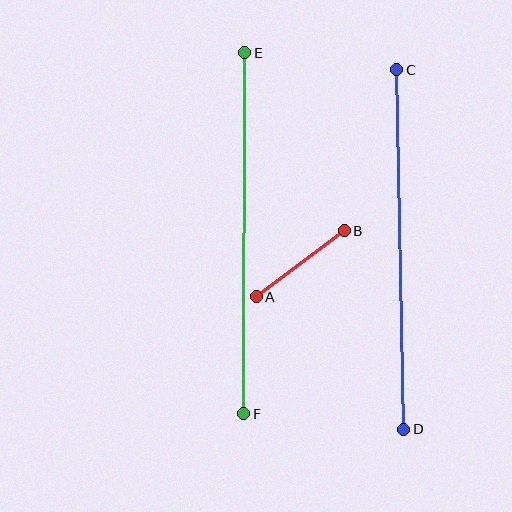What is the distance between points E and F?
The distance is approximately 361 pixels.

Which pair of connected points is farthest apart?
Points E and F are farthest apart.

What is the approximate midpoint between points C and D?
The midpoint is at approximately (400, 249) pixels.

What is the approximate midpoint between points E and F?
The midpoint is at approximately (244, 233) pixels.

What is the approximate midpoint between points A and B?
The midpoint is at approximately (300, 264) pixels.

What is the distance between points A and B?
The distance is approximately 110 pixels.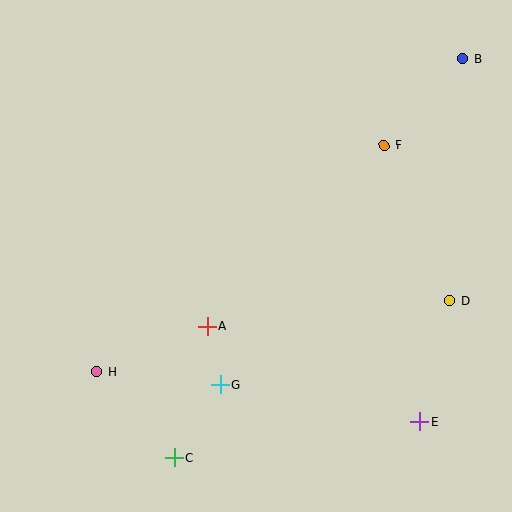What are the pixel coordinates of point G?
Point G is at (220, 385).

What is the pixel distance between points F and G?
The distance between F and G is 290 pixels.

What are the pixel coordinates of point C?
Point C is at (174, 458).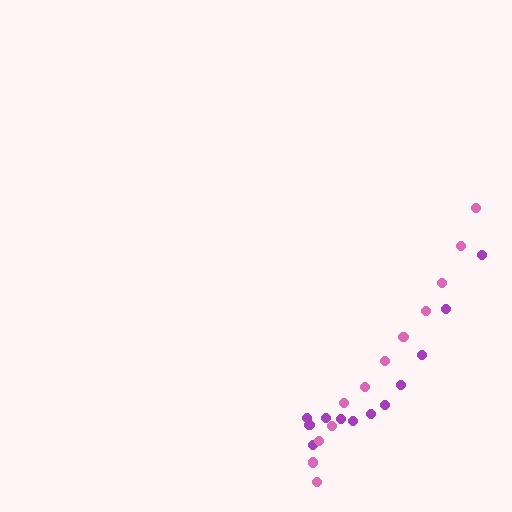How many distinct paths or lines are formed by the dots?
There are 2 distinct paths.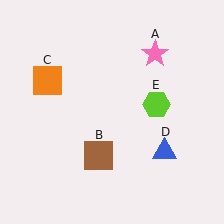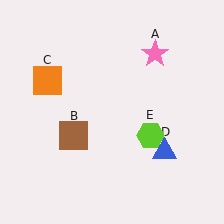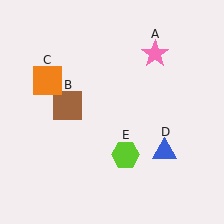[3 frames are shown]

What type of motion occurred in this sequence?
The brown square (object B), lime hexagon (object E) rotated clockwise around the center of the scene.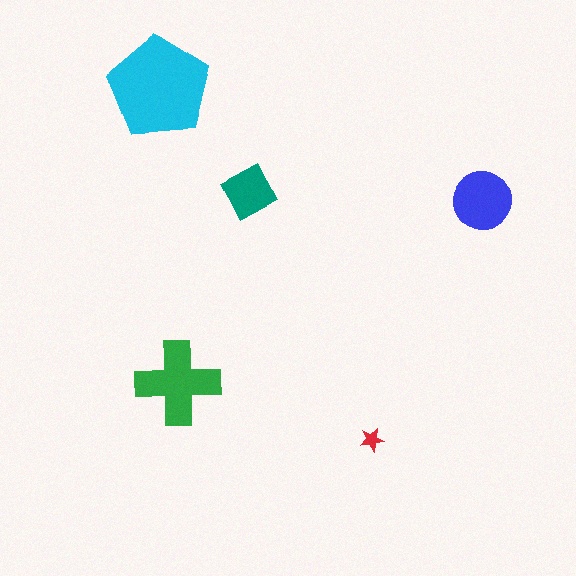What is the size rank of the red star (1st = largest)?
5th.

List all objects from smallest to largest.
The red star, the teal diamond, the blue circle, the green cross, the cyan pentagon.